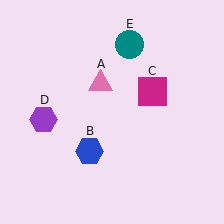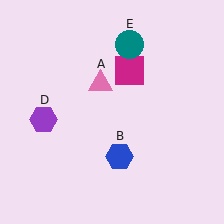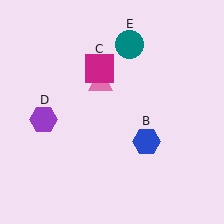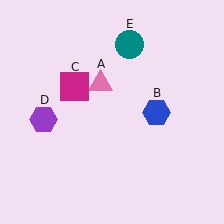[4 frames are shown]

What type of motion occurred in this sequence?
The blue hexagon (object B), magenta square (object C) rotated counterclockwise around the center of the scene.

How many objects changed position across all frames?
2 objects changed position: blue hexagon (object B), magenta square (object C).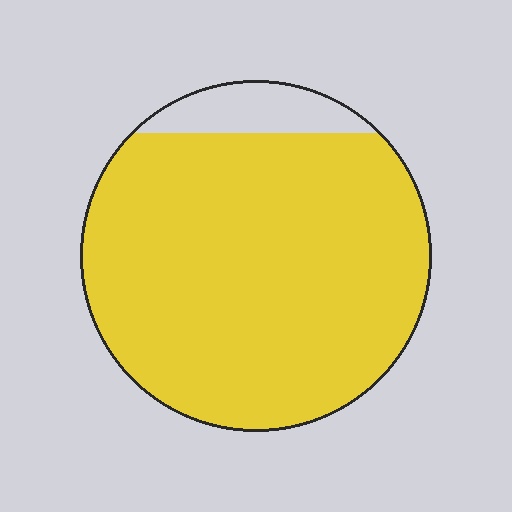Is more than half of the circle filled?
Yes.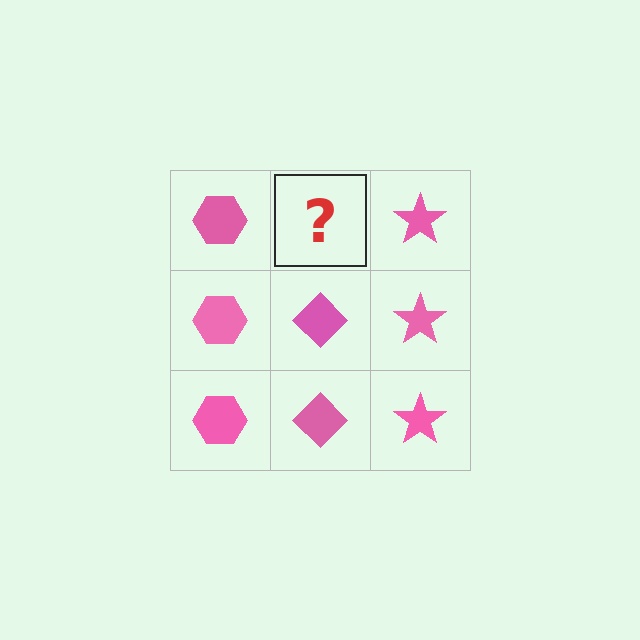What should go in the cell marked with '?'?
The missing cell should contain a pink diamond.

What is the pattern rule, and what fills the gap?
The rule is that each column has a consistent shape. The gap should be filled with a pink diamond.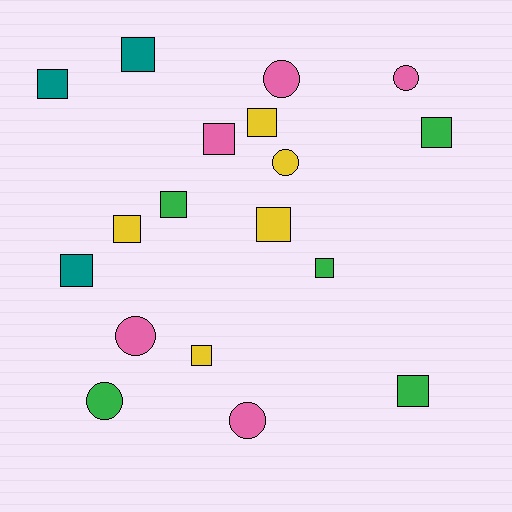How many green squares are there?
There are 4 green squares.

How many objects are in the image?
There are 18 objects.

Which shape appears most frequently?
Square, with 12 objects.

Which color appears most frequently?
Yellow, with 5 objects.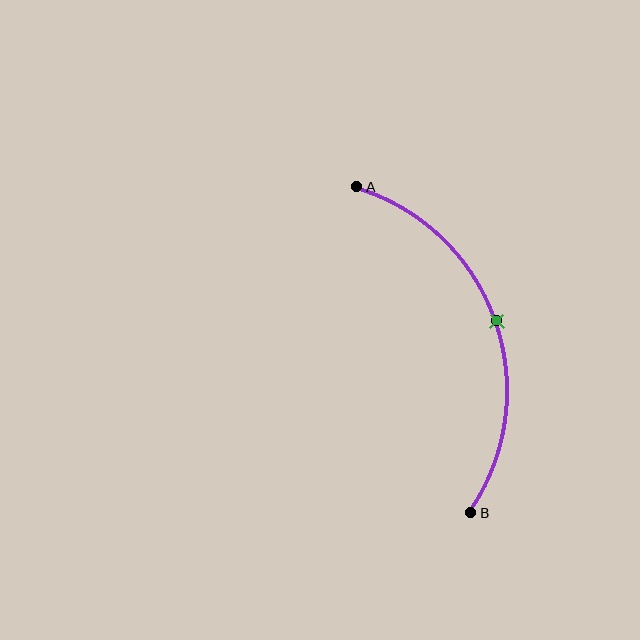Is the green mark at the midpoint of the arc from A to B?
Yes. The green mark lies on the arc at equal arc-length from both A and B — it is the arc midpoint.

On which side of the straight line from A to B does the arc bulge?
The arc bulges to the right of the straight line connecting A and B.